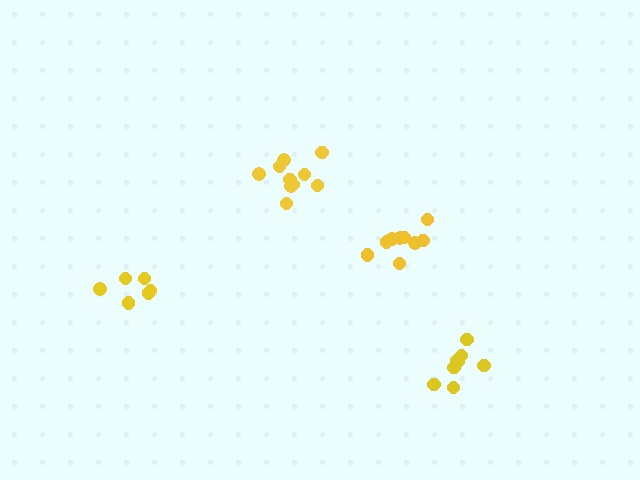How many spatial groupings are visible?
There are 4 spatial groupings.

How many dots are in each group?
Group 1: 6 dots, Group 2: 8 dots, Group 3: 10 dots, Group 4: 9 dots (33 total).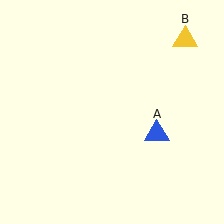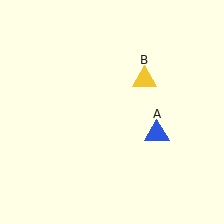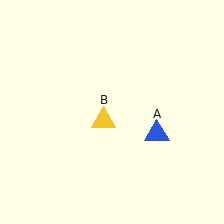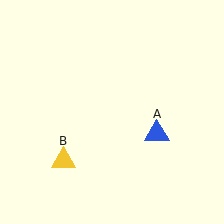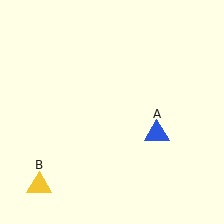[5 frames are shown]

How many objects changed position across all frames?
1 object changed position: yellow triangle (object B).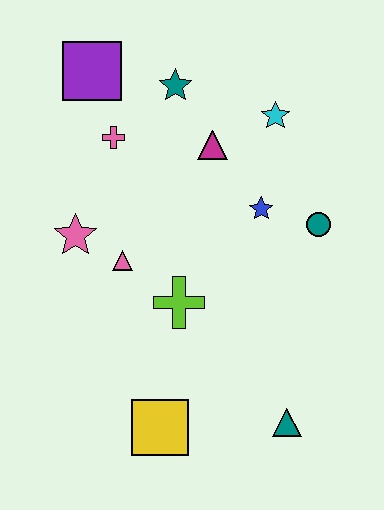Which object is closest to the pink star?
The pink triangle is closest to the pink star.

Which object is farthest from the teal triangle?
The purple square is farthest from the teal triangle.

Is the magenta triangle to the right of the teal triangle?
No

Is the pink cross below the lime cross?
No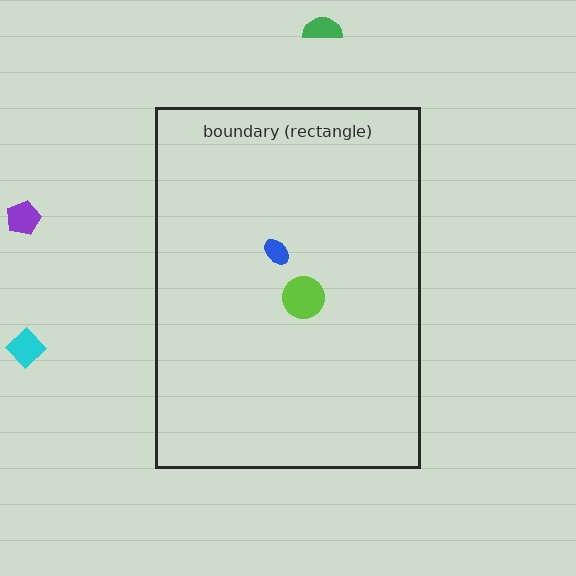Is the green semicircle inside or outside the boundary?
Outside.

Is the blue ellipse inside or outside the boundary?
Inside.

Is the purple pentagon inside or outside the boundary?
Outside.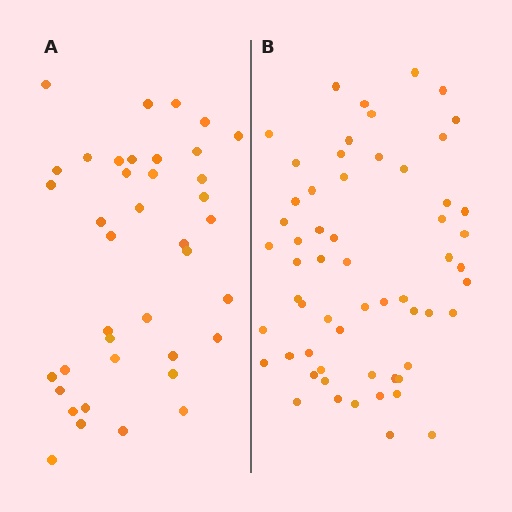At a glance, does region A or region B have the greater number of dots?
Region B (the right region) has more dots.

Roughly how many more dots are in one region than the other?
Region B has approximately 20 more dots than region A.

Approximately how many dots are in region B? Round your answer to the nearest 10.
About 60 dots. (The exact count is 59, which rounds to 60.)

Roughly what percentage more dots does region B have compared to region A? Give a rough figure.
About 50% more.